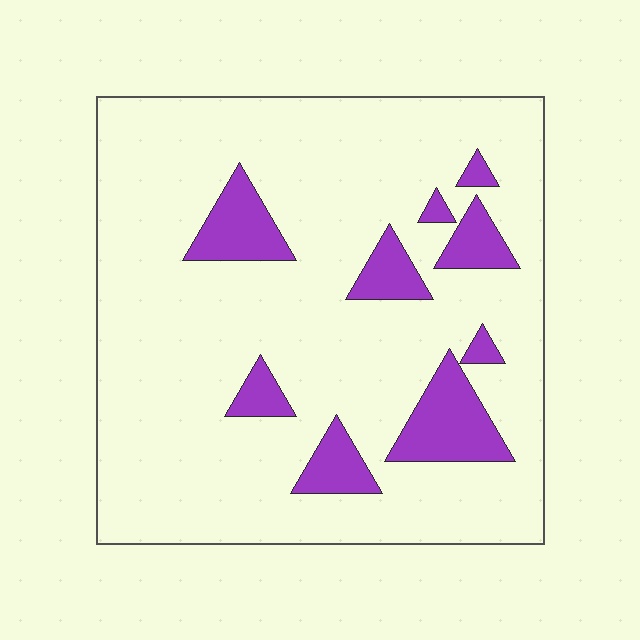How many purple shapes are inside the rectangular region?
9.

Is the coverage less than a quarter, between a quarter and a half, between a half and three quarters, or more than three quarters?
Less than a quarter.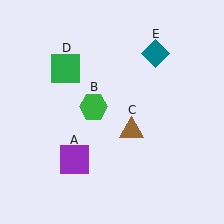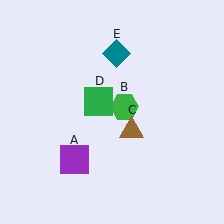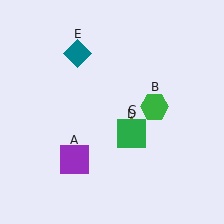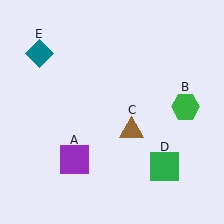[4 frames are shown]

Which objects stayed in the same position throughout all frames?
Purple square (object A) and brown triangle (object C) remained stationary.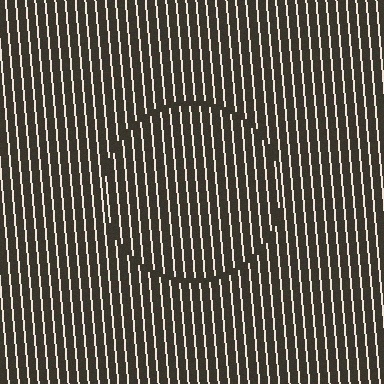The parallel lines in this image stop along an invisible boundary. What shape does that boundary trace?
An illusory circle. The interior of the shape contains the same grating, shifted by half a period — the contour is defined by the phase discontinuity where line-ends from the inner and outer gratings abut.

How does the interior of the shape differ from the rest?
The interior of the shape contains the same grating, shifted by half a period — the contour is defined by the phase discontinuity where line-ends from the inner and outer gratings abut.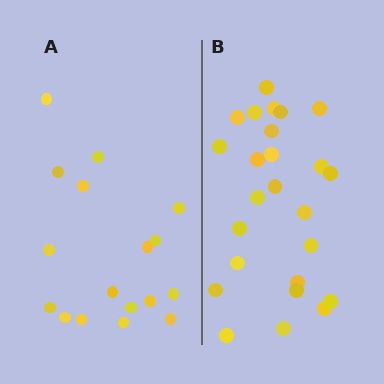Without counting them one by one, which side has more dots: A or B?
Region B (the right region) has more dots.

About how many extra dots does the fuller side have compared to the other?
Region B has roughly 8 or so more dots than region A.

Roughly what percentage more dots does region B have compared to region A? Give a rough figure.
About 45% more.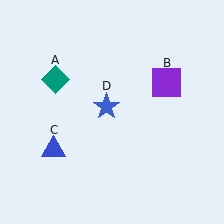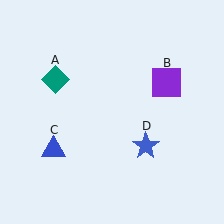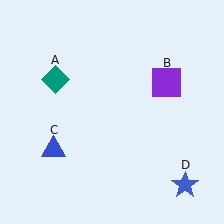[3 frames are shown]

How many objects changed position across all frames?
1 object changed position: blue star (object D).